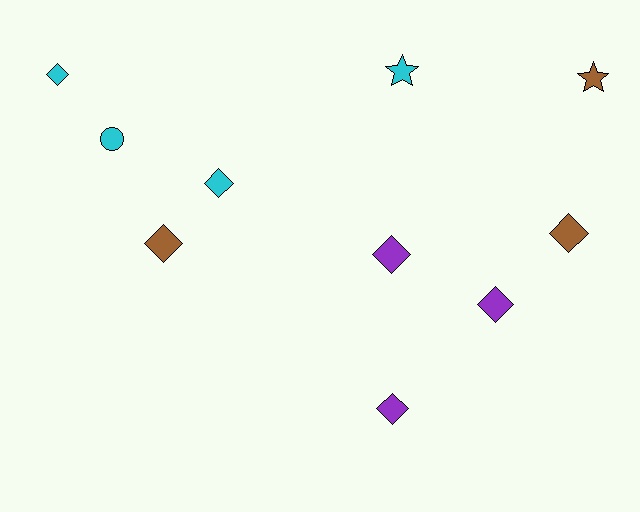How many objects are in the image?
There are 10 objects.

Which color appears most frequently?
Cyan, with 4 objects.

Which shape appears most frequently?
Diamond, with 7 objects.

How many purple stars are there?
There are no purple stars.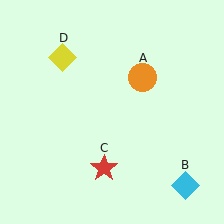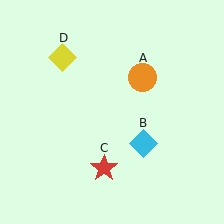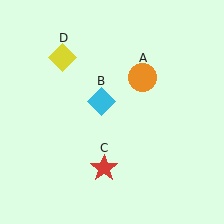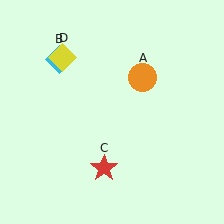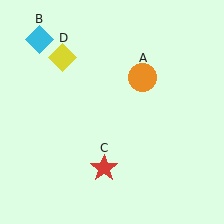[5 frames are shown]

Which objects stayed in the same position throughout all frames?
Orange circle (object A) and red star (object C) and yellow diamond (object D) remained stationary.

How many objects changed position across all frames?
1 object changed position: cyan diamond (object B).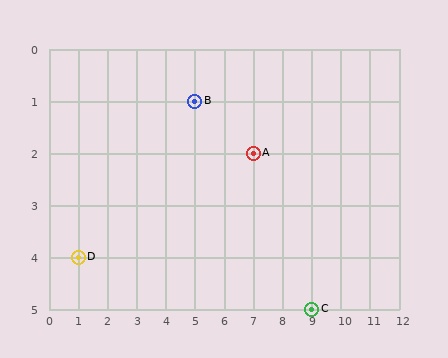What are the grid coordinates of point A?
Point A is at grid coordinates (7, 2).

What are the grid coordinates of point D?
Point D is at grid coordinates (1, 4).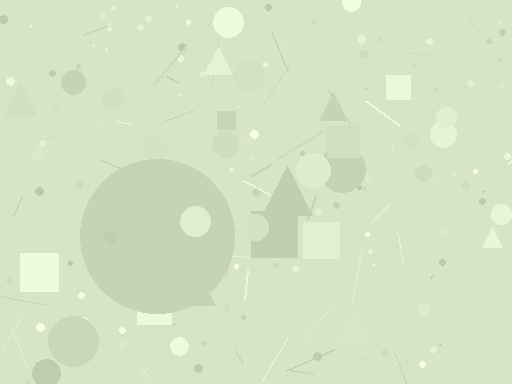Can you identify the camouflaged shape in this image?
The camouflaged shape is a circle.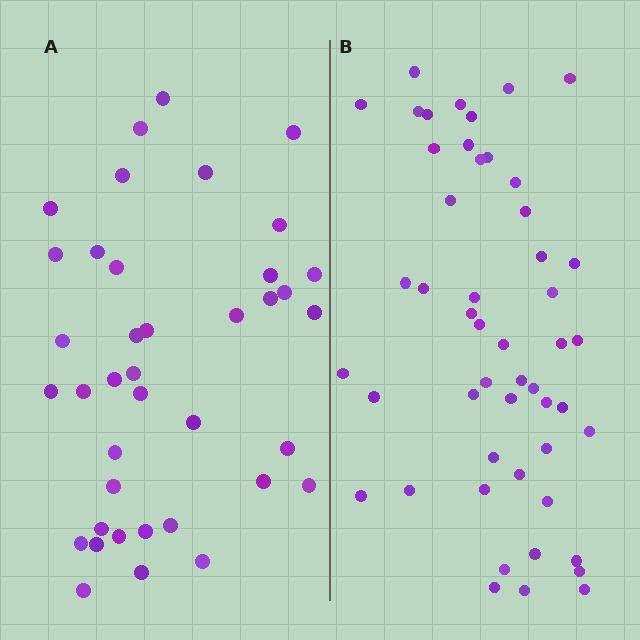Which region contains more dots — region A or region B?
Region B (the right region) has more dots.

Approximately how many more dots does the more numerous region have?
Region B has roughly 12 or so more dots than region A.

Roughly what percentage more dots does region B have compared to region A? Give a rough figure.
About 30% more.